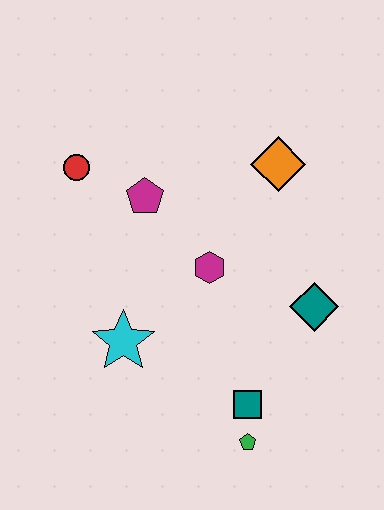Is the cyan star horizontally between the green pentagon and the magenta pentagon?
No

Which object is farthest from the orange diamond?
The green pentagon is farthest from the orange diamond.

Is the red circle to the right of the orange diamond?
No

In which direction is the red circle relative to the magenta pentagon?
The red circle is to the left of the magenta pentagon.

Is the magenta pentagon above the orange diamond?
No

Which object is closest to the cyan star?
The magenta hexagon is closest to the cyan star.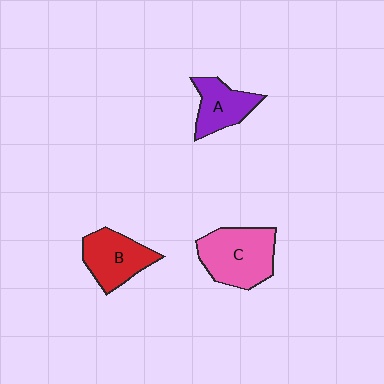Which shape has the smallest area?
Shape A (purple).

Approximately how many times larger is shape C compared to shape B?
Approximately 1.3 times.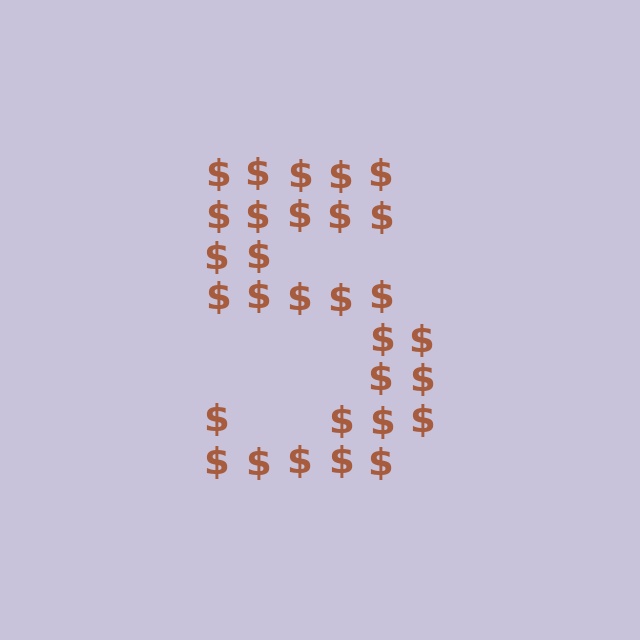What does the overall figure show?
The overall figure shows the digit 5.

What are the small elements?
The small elements are dollar signs.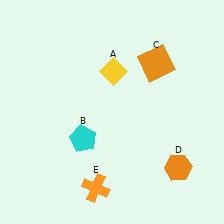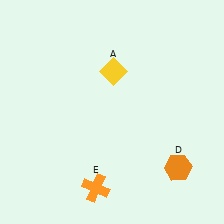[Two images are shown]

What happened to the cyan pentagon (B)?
The cyan pentagon (B) was removed in Image 2. It was in the bottom-left area of Image 1.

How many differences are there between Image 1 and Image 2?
There are 2 differences between the two images.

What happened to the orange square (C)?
The orange square (C) was removed in Image 2. It was in the top-right area of Image 1.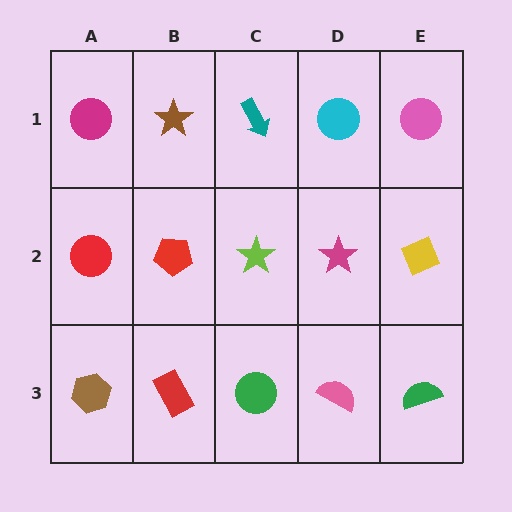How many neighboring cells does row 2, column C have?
4.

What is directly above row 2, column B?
A brown star.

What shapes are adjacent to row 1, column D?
A magenta star (row 2, column D), a teal arrow (row 1, column C), a pink circle (row 1, column E).